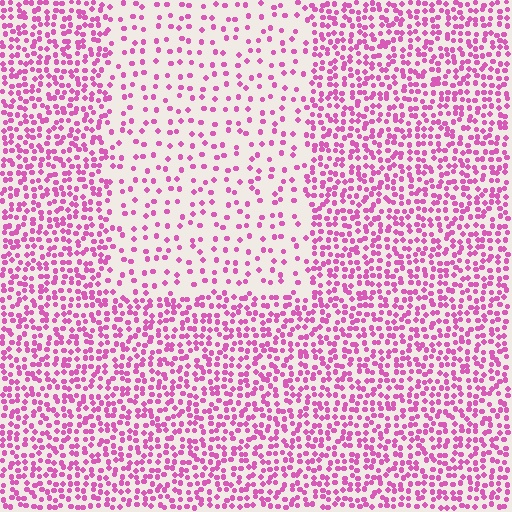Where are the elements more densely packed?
The elements are more densely packed outside the rectangle boundary.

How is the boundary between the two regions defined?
The boundary is defined by a change in element density (approximately 2.5x ratio). All elements are the same color, size, and shape.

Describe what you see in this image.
The image contains small pink elements arranged at two different densities. A rectangle-shaped region is visible where the elements are less densely packed than the surrounding area.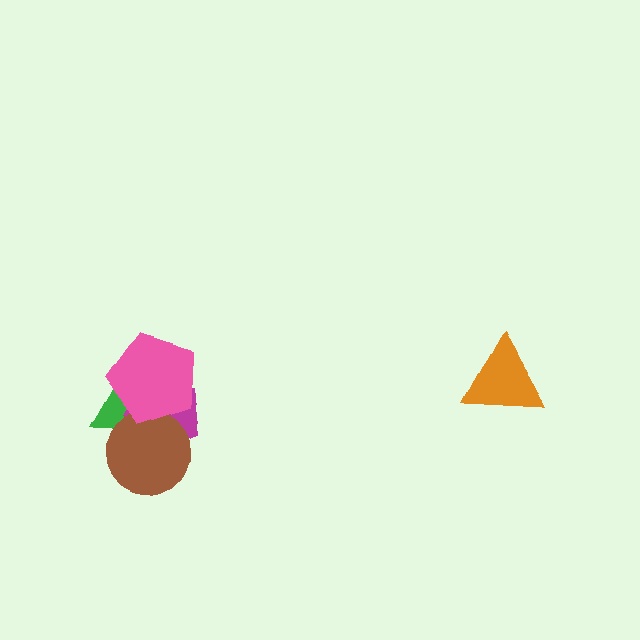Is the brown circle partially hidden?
Yes, it is partially covered by another shape.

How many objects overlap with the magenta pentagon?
3 objects overlap with the magenta pentagon.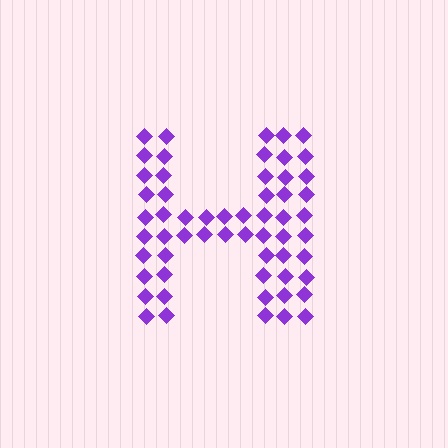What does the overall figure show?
The overall figure shows the letter H.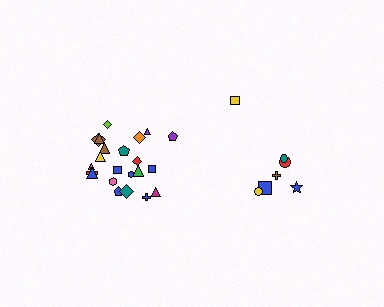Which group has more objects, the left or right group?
The left group.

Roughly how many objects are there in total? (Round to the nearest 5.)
Roughly 30 objects in total.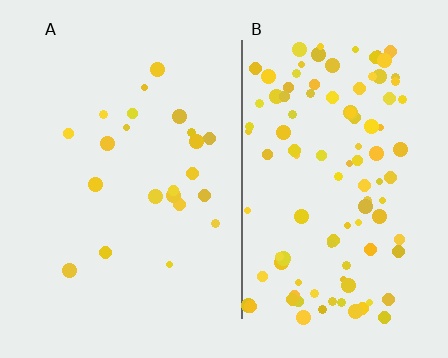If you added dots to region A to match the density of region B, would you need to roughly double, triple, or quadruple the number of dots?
Approximately quadruple.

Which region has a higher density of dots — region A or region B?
B (the right).